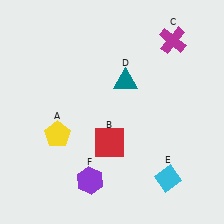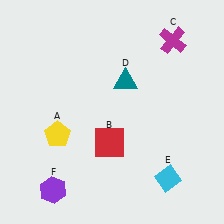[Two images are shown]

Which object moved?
The purple hexagon (F) moved left.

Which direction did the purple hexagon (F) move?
The purple hexagon (F) moved left.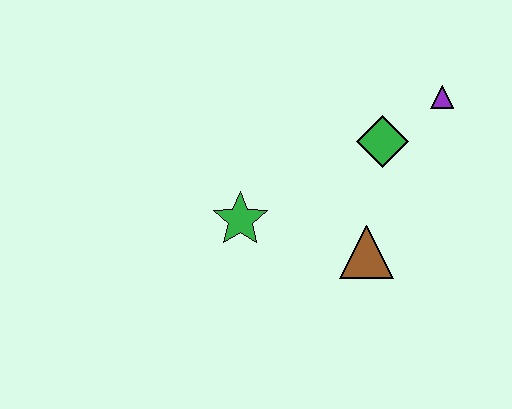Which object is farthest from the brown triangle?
The purple triangle is farthest from the brown triangle.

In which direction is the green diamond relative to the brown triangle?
The green diamond is above the brown triangle.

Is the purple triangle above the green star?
Yes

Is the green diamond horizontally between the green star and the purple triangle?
Yes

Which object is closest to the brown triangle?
The green diamond is closest to the brown triangle.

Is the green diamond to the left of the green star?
No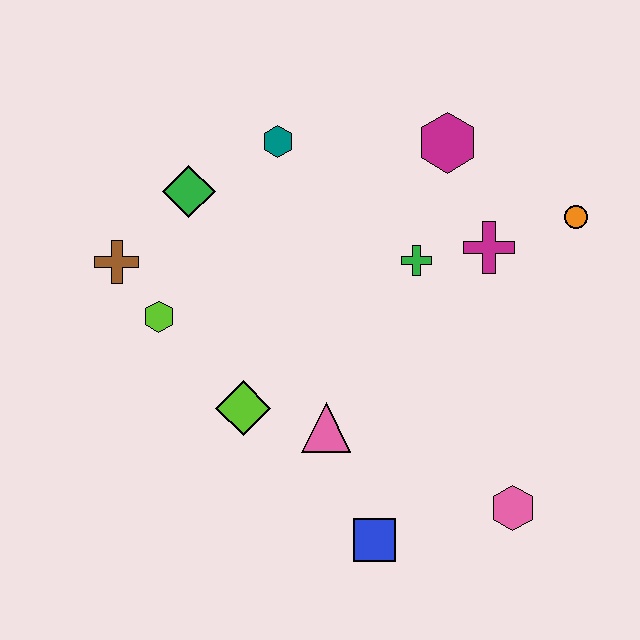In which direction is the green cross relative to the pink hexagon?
The green cross is above the pink hexagon.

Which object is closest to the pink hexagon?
The blue square is closest to the pink hexagon.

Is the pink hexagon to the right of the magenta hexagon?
Yes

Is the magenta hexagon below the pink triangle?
No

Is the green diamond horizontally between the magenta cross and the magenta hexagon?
No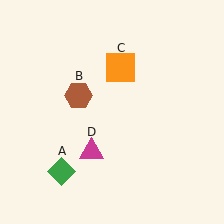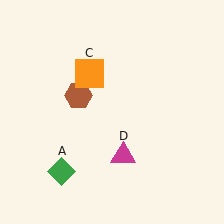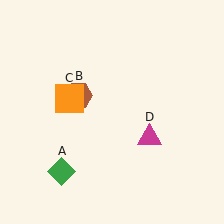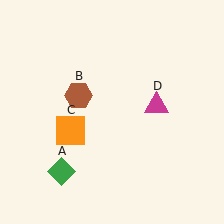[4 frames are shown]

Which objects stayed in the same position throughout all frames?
Green diamond (object A) and brown hexagon (object B) remained stationary.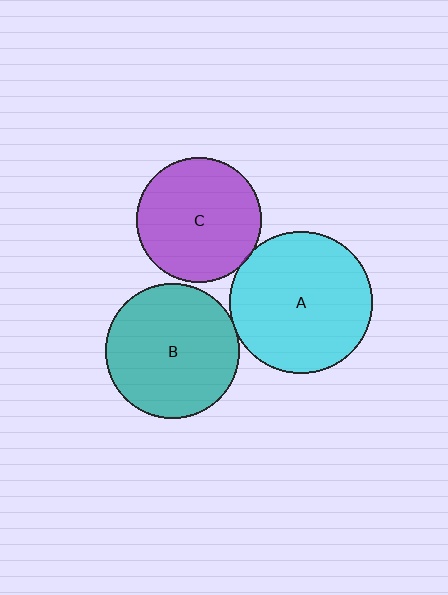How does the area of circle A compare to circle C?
Approximately 1.3 times.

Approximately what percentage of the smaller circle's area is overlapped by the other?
Approximately 5%.